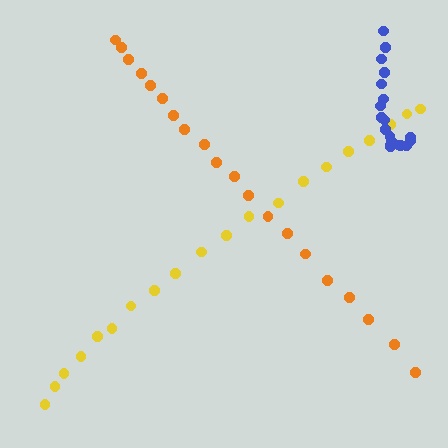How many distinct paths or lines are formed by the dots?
There are 3 distinct paths.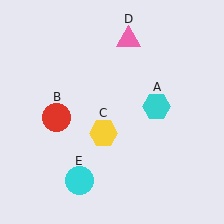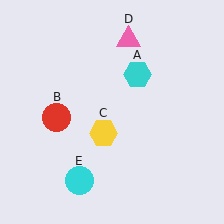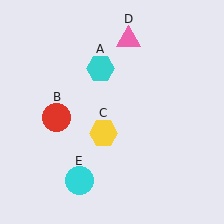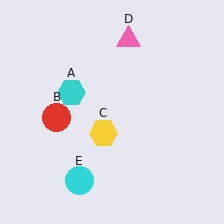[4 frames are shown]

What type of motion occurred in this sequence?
The cyan hexagon (object A) rotated counterclockwise around the center of the scene.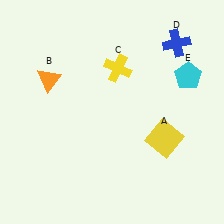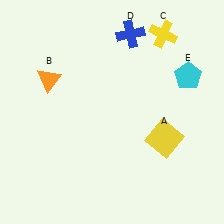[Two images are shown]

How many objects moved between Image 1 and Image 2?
2 objects moved between the two images.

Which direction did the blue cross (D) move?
The blue cross (D) moved left.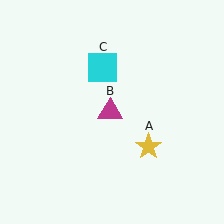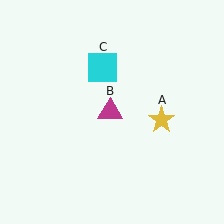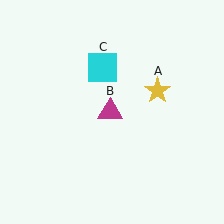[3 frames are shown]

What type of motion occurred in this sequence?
The yellow star (object A) rotated counterclockwise around the center of the scene.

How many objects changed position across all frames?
1 object changed position: yellow star (object A).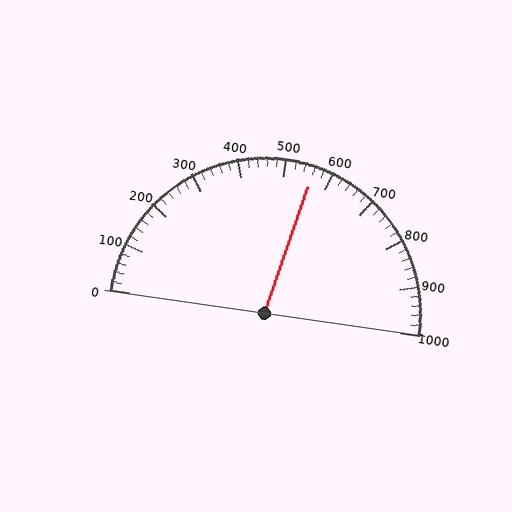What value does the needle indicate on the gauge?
The needle indicates approximately 560.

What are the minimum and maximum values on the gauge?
The gauge ranges from 0 to 1000.